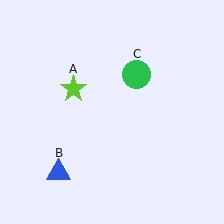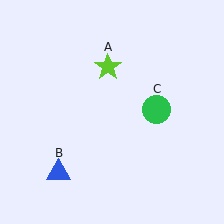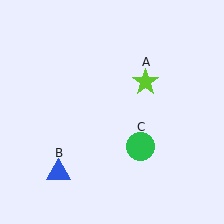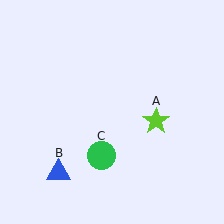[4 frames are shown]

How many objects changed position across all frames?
2 objects changed position: lime star (object A), green circle (object C).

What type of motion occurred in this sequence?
The lime star (object A), green circle (object C) rotated clockwise around the center of the scene.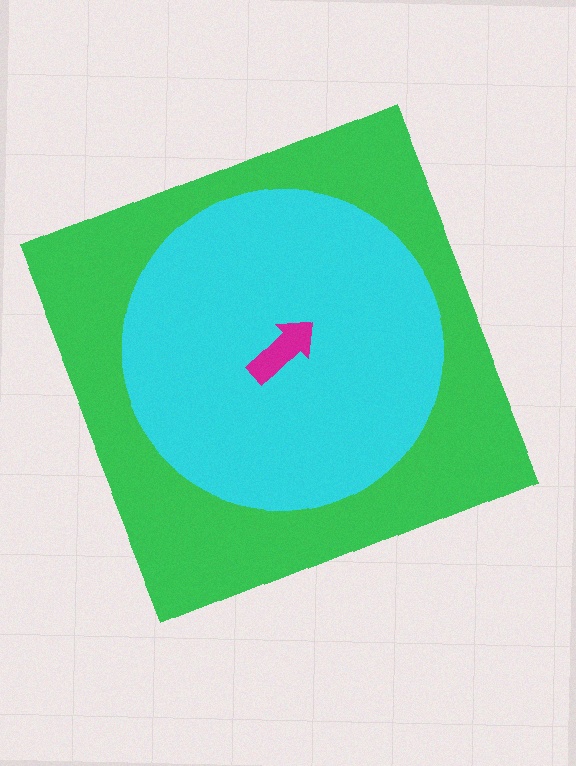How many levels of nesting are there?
3.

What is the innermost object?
The magenta arrow.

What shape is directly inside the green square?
The cyan circle.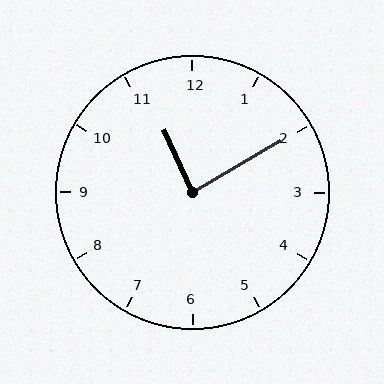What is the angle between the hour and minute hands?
Approximately 85 degrees.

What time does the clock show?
11:10.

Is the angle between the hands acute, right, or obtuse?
It is right.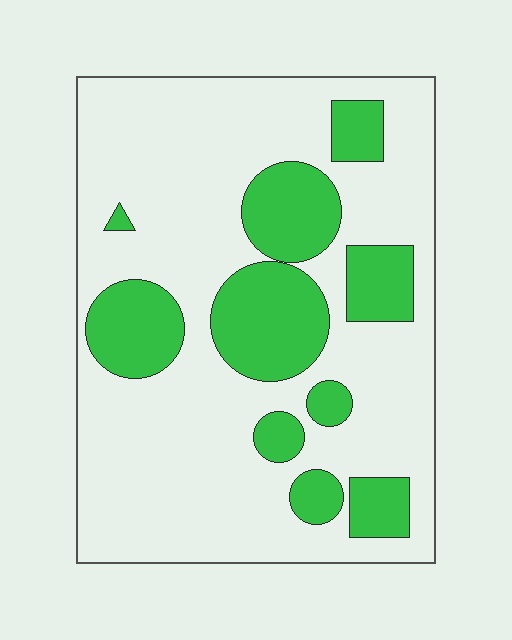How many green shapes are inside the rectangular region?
10.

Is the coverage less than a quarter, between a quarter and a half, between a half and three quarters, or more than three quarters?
Between a quarter and a half.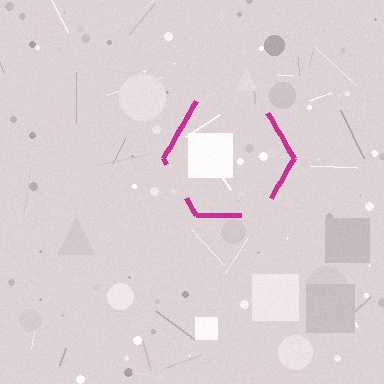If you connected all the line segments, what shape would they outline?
They would outline a hexagon.